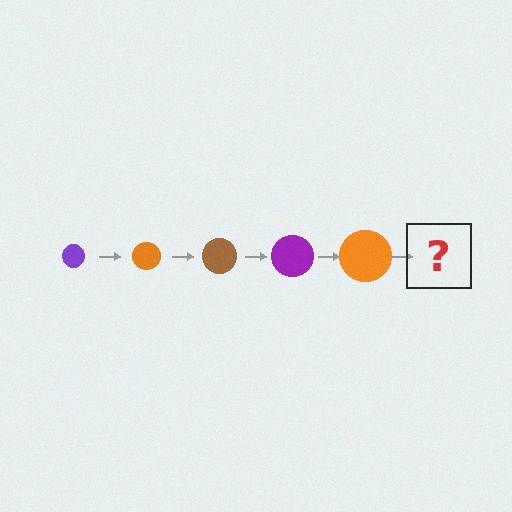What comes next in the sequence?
The next element should be a brown circle, larger than the previous one.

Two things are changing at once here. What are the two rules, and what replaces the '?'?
The two rules are that the circle grows larger each step and the color cycles through purple, orange, and brown. The '?' should be a brown circle, larger than the previous one.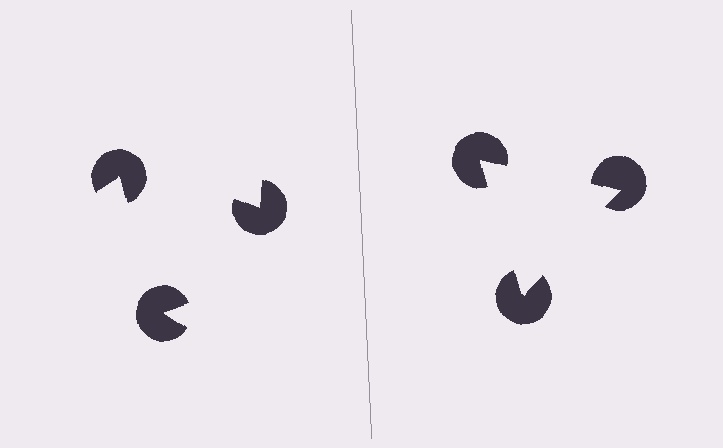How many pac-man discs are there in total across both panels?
6 — 3 on each side.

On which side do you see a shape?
An illusory triangle appears on the right side. On the left side the wedge cuts are rotated, so no coherent shape forms.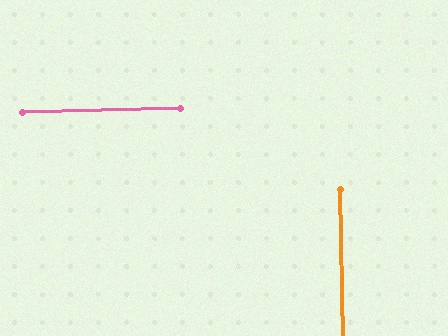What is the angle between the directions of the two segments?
Approximately 90 degrees.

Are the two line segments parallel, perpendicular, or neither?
Perpendicular — they meet at approximately 90°.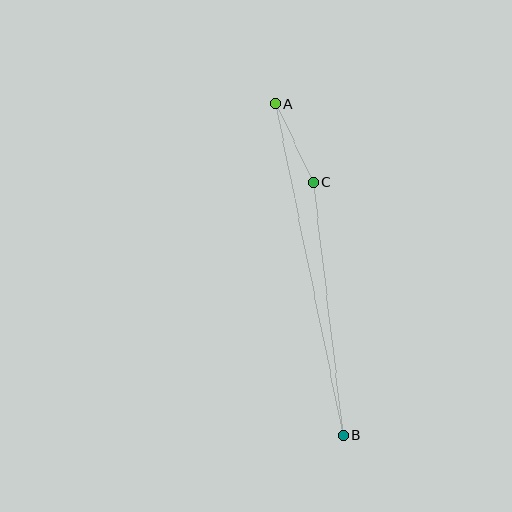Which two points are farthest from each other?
Points A and B are farthest from each other.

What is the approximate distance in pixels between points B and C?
The distance between B and C is approximately 255 pixels.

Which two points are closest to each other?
Points A and C are closest to each other.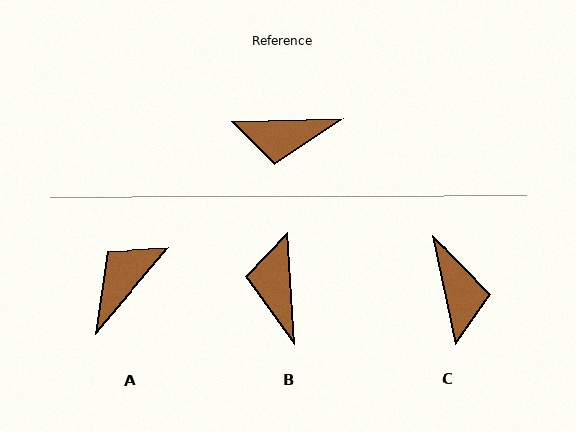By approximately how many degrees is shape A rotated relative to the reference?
Approximately 131 degrees clockwise.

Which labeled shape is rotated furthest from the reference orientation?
A, about 131 degrees away.